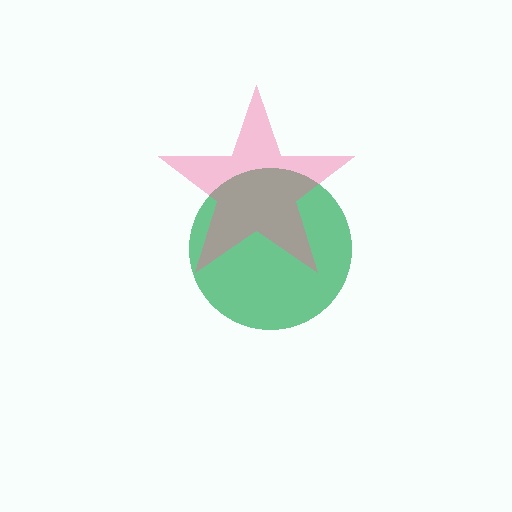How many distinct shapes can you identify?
There are 2 distinct shapes: a green circle, a pink star.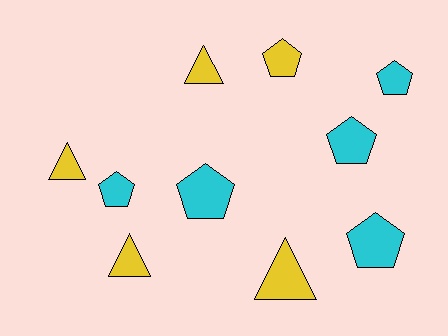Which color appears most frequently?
Cyan, with 5 objects.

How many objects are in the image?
There are 10 objects.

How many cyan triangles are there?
There are no cyan triangles.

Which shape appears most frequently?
Pentagon, with 6 objects.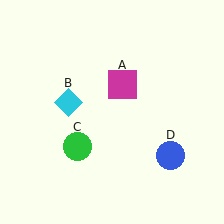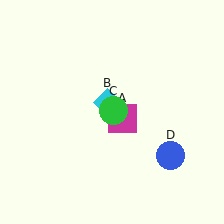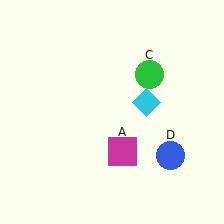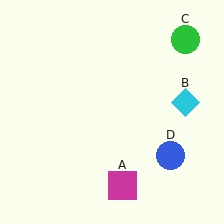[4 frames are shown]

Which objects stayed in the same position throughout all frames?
Blue circle (object D) remained stationary.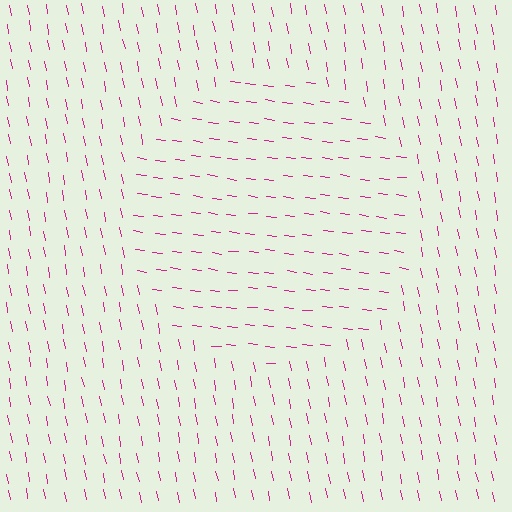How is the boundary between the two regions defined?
The boundary is defined purely by a change in line orientation (approximately 72 degrees difference). All lines are the same color and thickness.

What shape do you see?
I see a circle.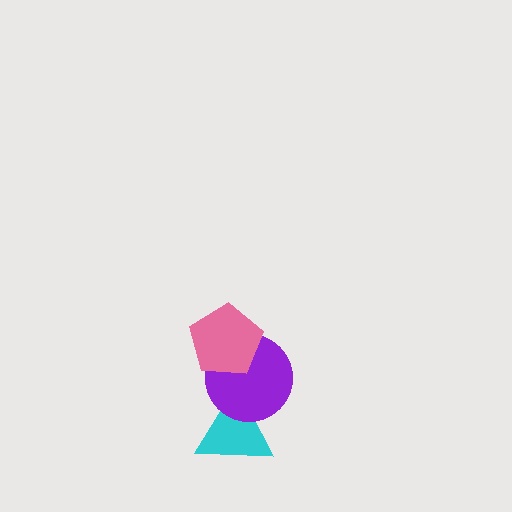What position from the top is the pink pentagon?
The pink pentagon is 1st from the top.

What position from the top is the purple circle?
The purple circle is 2nd from the top.